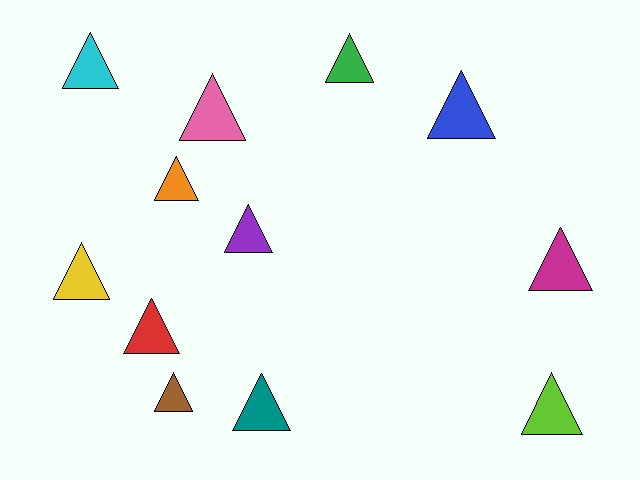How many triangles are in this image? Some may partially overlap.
There are 12 triangles.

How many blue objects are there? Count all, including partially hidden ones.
There is 1 blue object.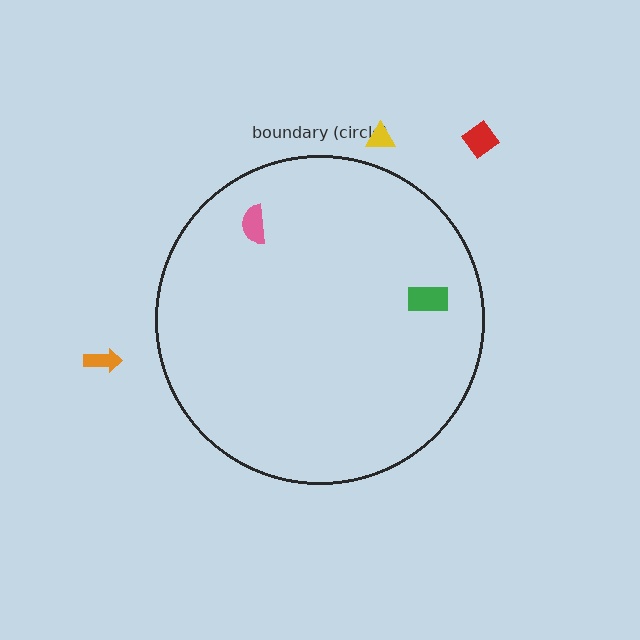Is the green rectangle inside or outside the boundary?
Inside.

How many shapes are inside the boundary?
2 inside, 3 outside.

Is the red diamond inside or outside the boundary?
Outside.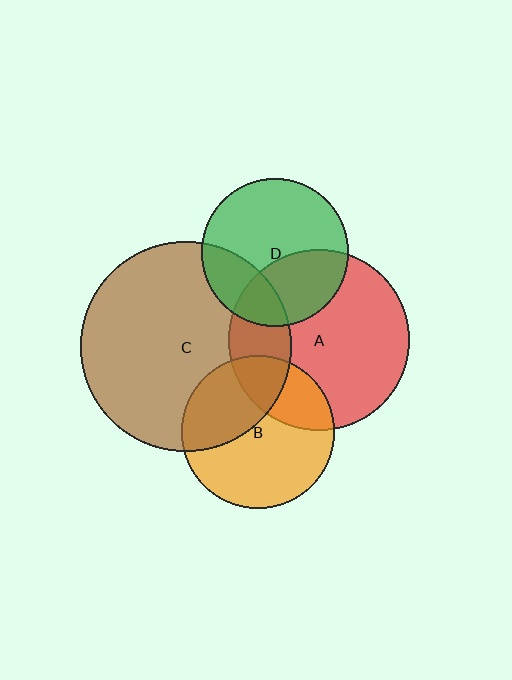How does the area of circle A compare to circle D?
Approximately 1.5 times.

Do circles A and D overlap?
Yes.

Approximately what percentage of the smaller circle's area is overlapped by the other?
Approximately 35%.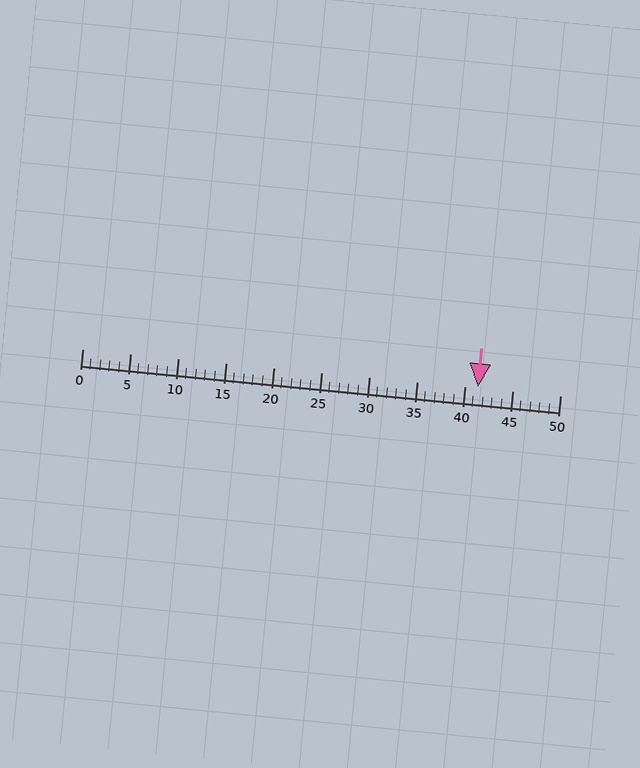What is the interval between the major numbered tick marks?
The major tick marks are spaced 5 units apart.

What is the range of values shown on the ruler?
The ruler shows values from 0 to 50.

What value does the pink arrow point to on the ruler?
The pink arrow points to approximately 41.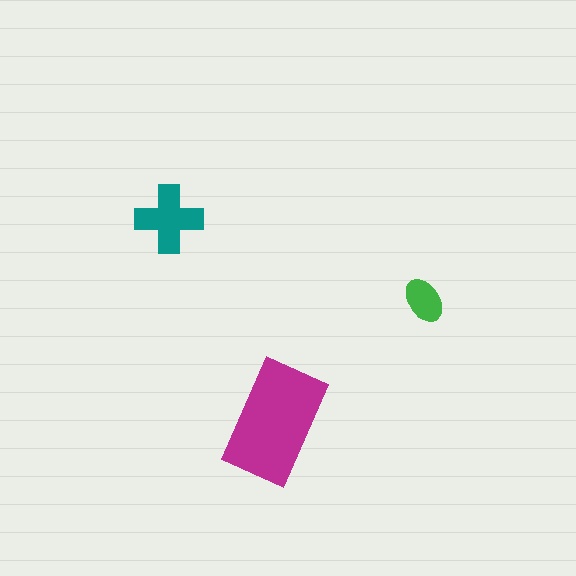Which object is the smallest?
The green ellipse.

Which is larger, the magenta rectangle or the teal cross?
The magenta rectangle.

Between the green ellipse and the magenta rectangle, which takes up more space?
The magenta rectangle.